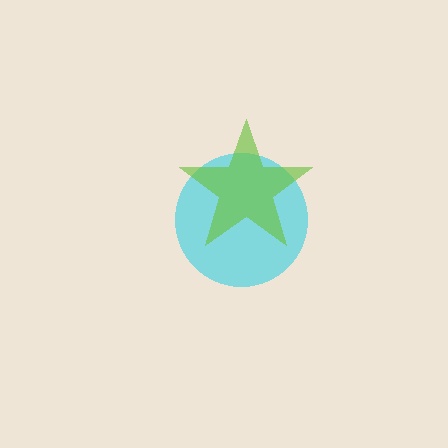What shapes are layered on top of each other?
The layered shapes are: a cyan circle, a lime star.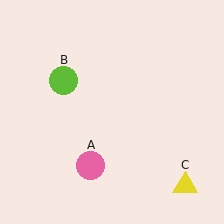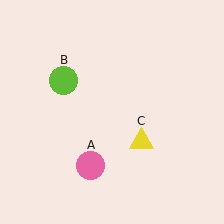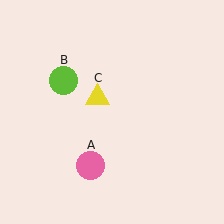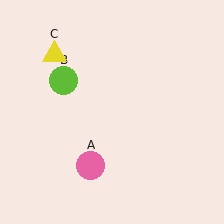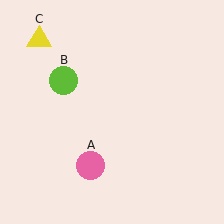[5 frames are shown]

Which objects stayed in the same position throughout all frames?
Pink circle (object A) and lime circle (object B) remained stationary.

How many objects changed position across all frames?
1 object changed position: yellow triangle (object C).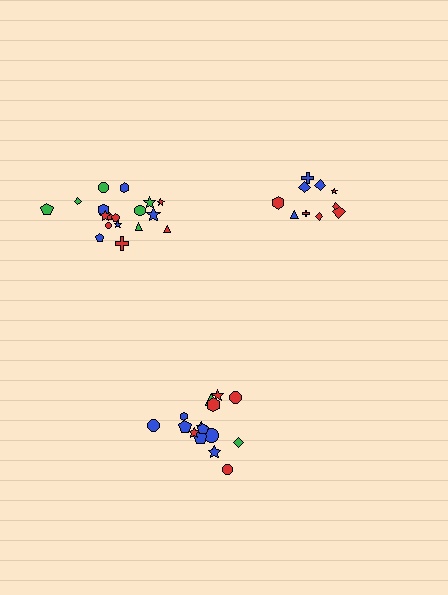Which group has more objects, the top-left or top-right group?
The top-left group.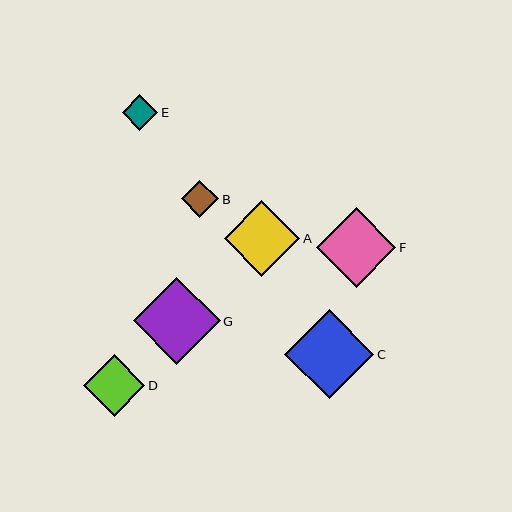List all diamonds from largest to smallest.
From largest to smallest: C, G, F, A, D, B, E.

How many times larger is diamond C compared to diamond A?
Diamond C is approximately 1.2 times the size of diamond A.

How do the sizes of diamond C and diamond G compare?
Diamond C and diamond G are approximately the same size.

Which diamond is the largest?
Diamond C is the largest with a size of approximately 89 pixels.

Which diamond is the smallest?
Diamond E is the smallest with a size of approximately 35 pixels.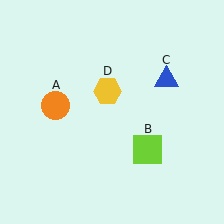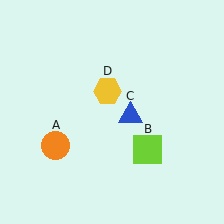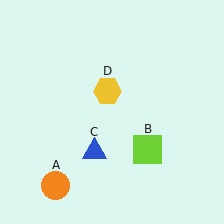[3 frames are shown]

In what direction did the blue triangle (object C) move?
The blue triangle (object C) moved down and to the left.